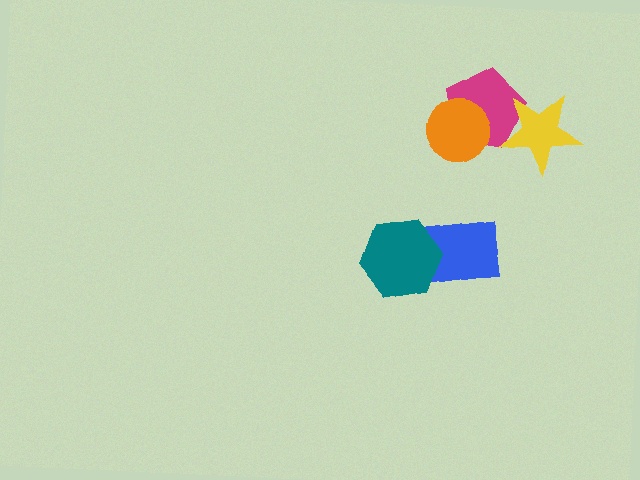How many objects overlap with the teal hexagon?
1 object overlaps with the teal hexagon.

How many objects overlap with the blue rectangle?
1 object overlaps with the blue rectangle.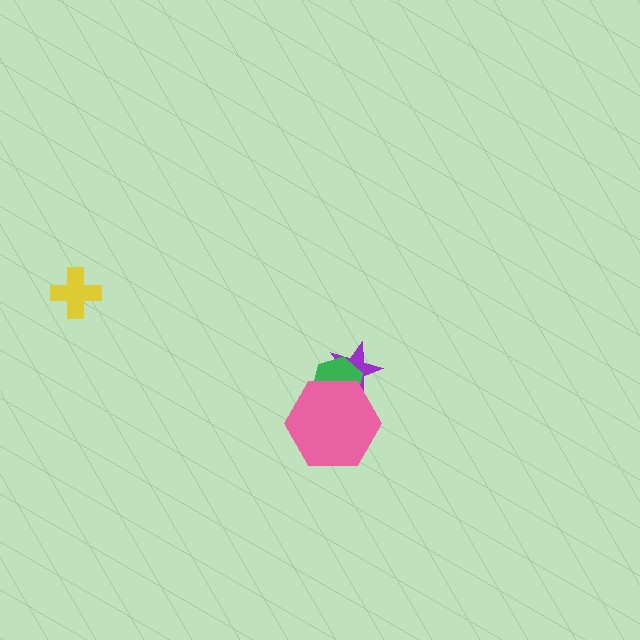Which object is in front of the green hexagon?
The pink hexagon is in front of the green hexagon.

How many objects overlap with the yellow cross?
0 objects overlap with the yellow cross.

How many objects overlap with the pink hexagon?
2 objects overlap with the pink hexagon.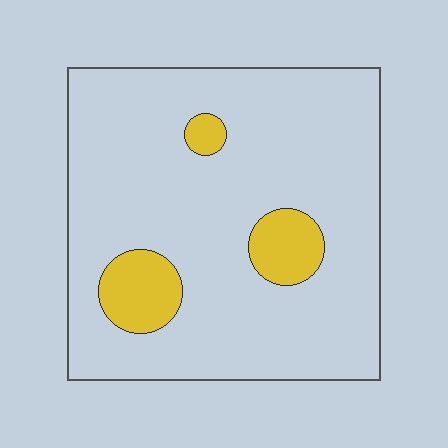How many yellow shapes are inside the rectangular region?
3.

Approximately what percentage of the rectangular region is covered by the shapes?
Approximately 10%.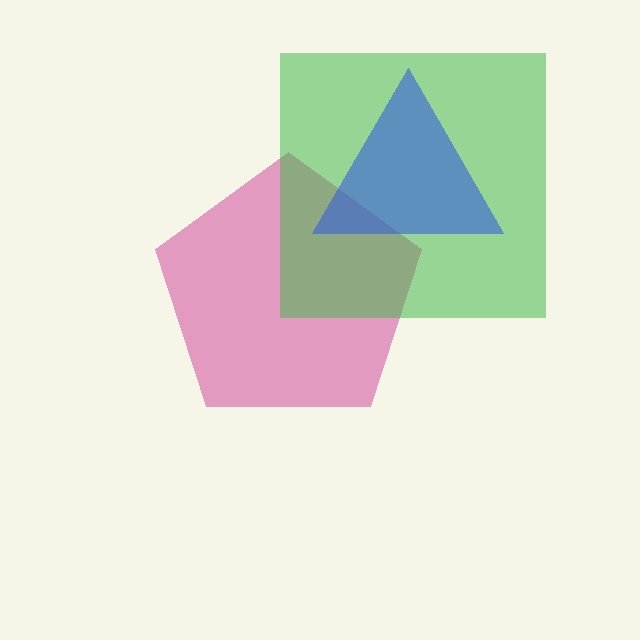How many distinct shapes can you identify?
There are 3 distinct shapes: a pink pentagon, a green square, a blue triangle.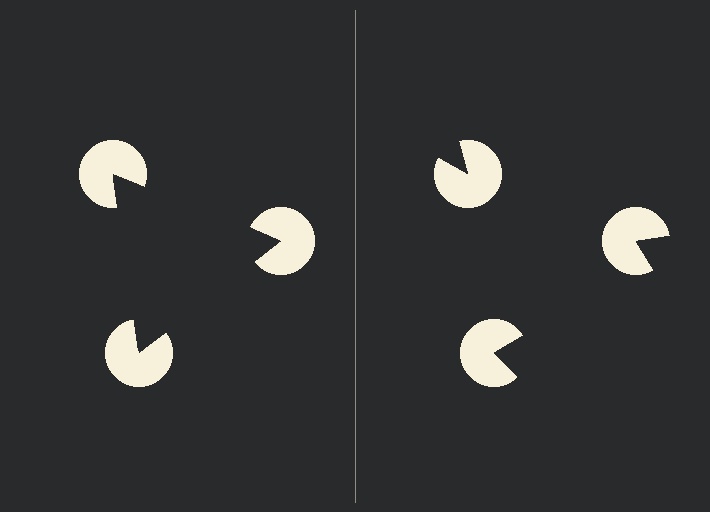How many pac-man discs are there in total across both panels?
6 — 3 on each side.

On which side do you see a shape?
An illusory triangle appears on the left side. On the right side the wedge cuts are rotated, so no coherent shape forms.